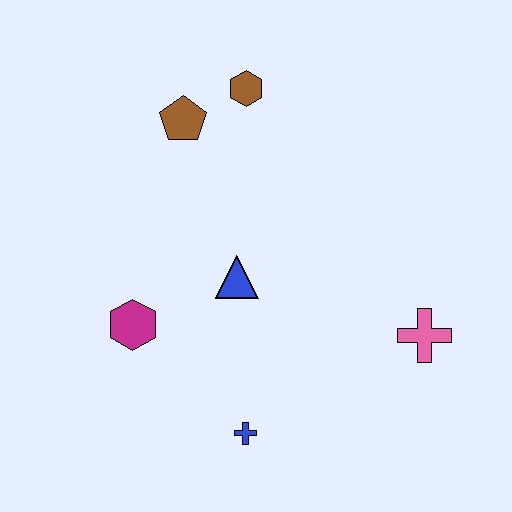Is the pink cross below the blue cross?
No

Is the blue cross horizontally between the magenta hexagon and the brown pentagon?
No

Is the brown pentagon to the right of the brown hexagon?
No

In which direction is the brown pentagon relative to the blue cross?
The brown pentagon is above the blue cross.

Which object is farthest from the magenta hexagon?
The pink cross is farthest from the magenta hexagon.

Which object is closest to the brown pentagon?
The brown hexagon is closest to the brown pentagon.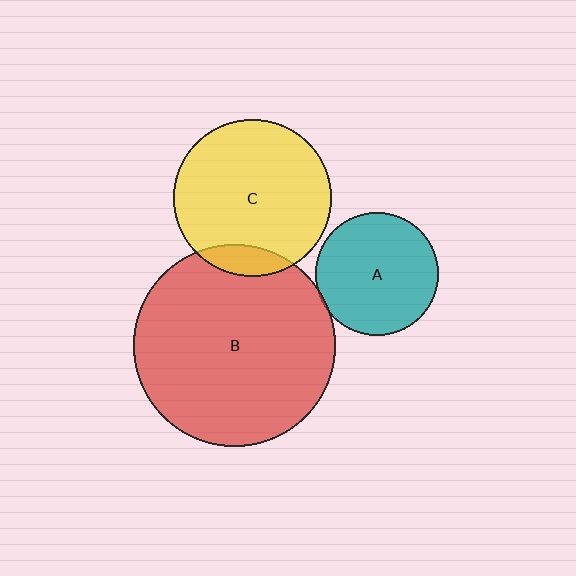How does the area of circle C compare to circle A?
Approximately 1.6 times.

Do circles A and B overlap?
Yes.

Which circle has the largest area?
Circle B (red).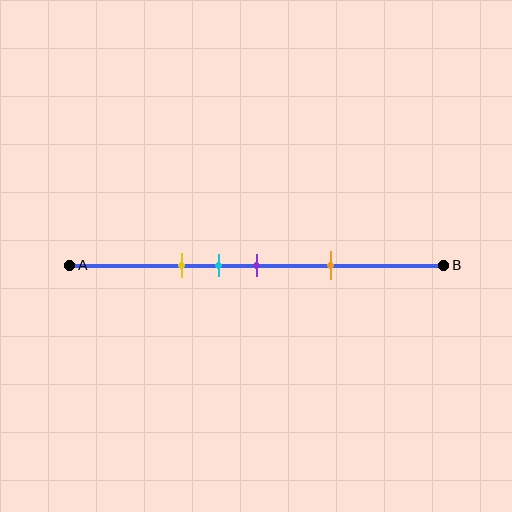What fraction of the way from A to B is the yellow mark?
The yellow mark is approximately 30% (0.3) of the way from A to B.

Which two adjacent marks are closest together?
The cyan and purple marks are the closest adjacent pair.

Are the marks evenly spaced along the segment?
No, the marks are not evenly spaced.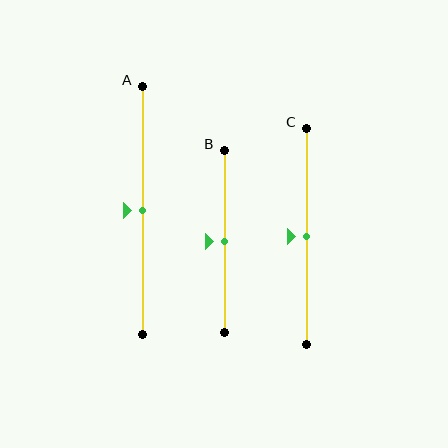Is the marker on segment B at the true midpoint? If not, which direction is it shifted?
Yes, the marker on segment B is at the true midpoint.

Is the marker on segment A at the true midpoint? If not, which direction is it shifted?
Yes, the marker on segment A is at the true midpoint.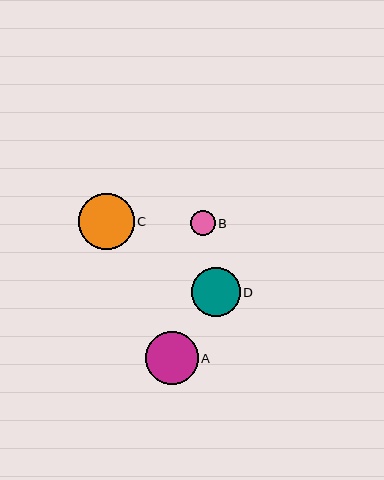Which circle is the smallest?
Circle B is the smallest with a size of approximately 25 pixels.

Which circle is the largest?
Circle C is the largest with a size of approximately 56 pixels.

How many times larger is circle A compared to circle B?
Circle A is approximately 2.1 times the size of circle B.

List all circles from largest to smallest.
From largest to smallest: C, A, D, B.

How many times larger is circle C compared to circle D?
Circle C is approximately 1.1 times the size of circle D.